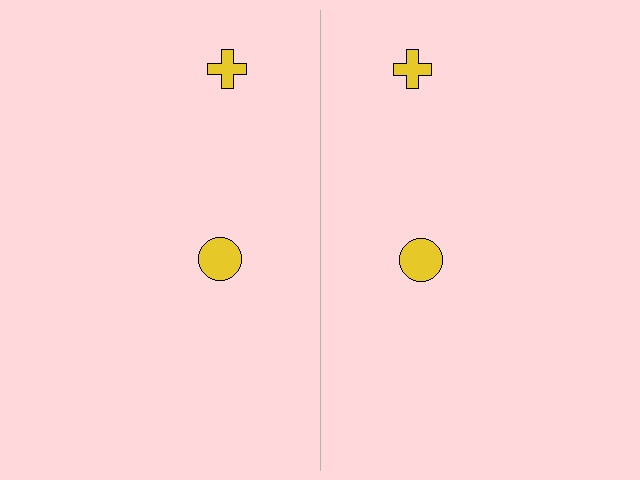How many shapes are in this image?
There are 4 shapes in this image.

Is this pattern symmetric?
Yes, this pattern has bilateral (reflection) symmetry.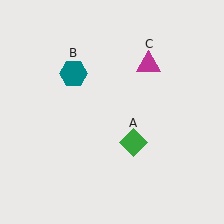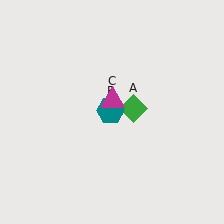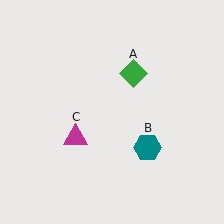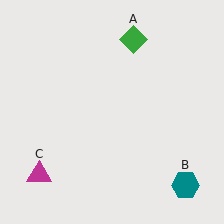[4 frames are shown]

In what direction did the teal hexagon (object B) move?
The teal hexagon (object B) moved down and to the right.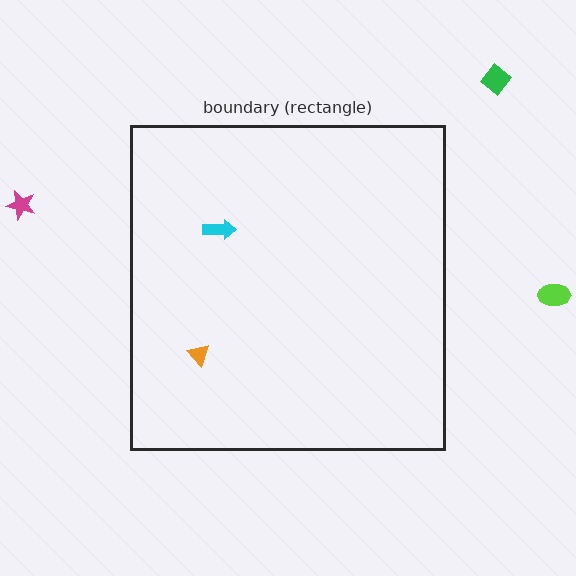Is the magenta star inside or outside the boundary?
Outside.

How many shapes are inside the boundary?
2 inside, 3 outside.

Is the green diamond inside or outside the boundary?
Outside.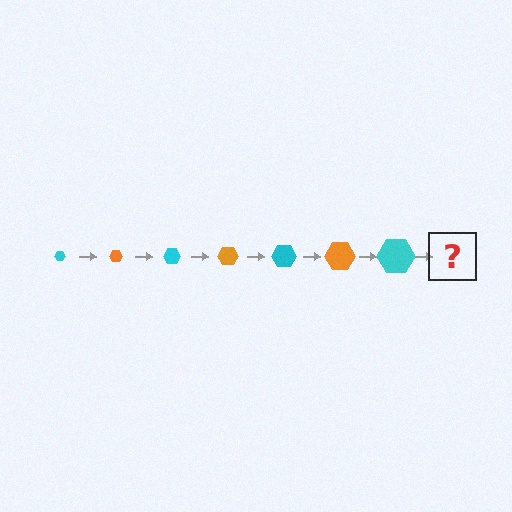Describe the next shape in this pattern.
It should be an orange hexagon, larger than the previous one.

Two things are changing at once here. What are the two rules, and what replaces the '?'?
The two rules are that the hexagon grows larger each step and the color cycles through cyan and orange. The '?' should be an orange hexagon, larger than the previous one.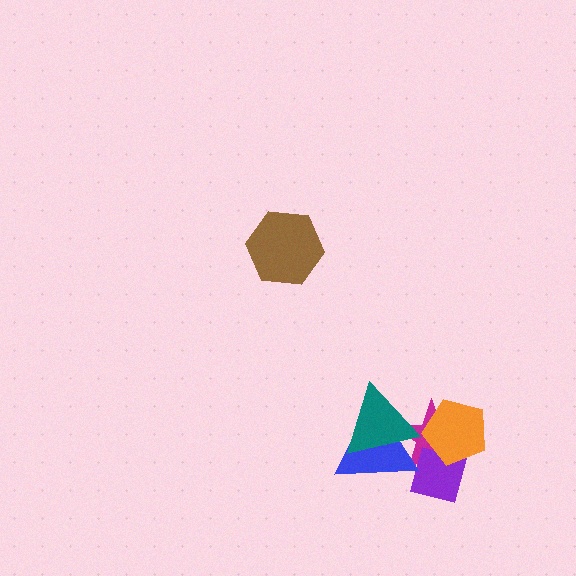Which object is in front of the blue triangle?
The teal triangle is in front of the blue triangle.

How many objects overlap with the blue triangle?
3 objects overlap with the blue triangle.